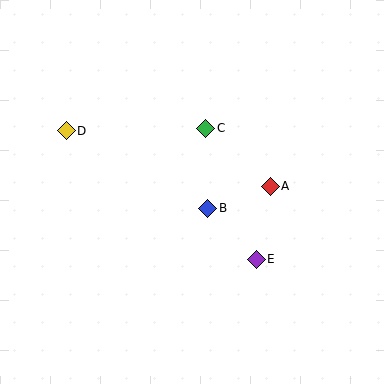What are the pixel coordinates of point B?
Point B is at (208, 208).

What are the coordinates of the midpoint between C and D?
The midpoint between C and D is at (136, 129).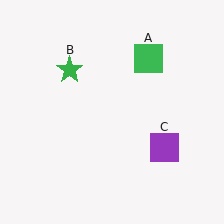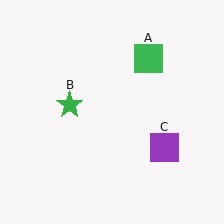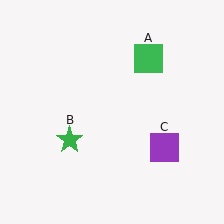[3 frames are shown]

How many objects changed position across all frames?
1 object changed position: green star (object B).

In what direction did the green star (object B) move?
The green star (object B) moved down.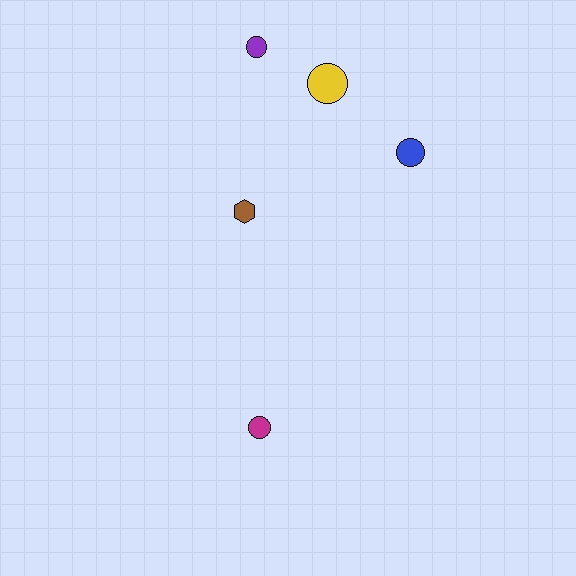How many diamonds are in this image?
There are no diamonds.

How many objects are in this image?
There are 5 objects.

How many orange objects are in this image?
There are no orange objects.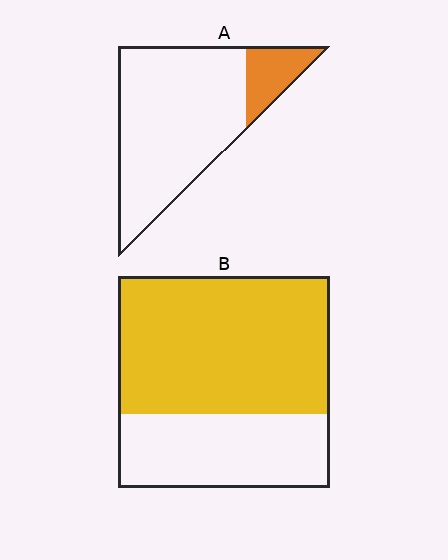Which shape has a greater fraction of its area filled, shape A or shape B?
Shape B.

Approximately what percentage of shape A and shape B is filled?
A is approximately 15% and B is approximately 65%.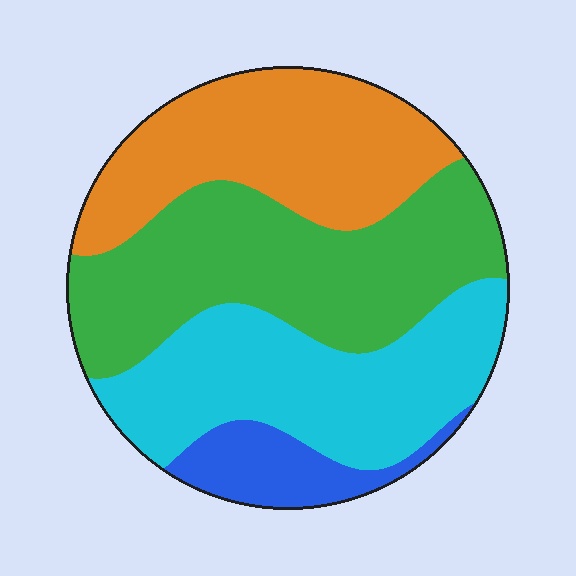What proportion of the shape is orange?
Orange takes up between a quarter and a half of the shape.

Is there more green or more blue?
Green.